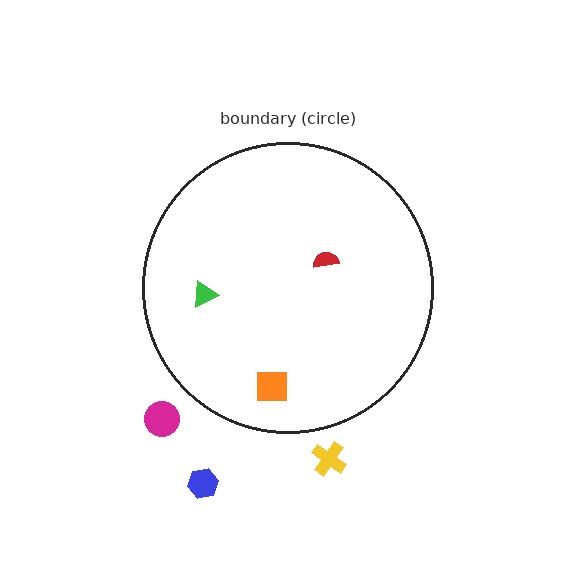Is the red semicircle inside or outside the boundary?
Inside.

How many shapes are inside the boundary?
3 inside, 3 outside.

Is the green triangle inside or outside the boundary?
Inside.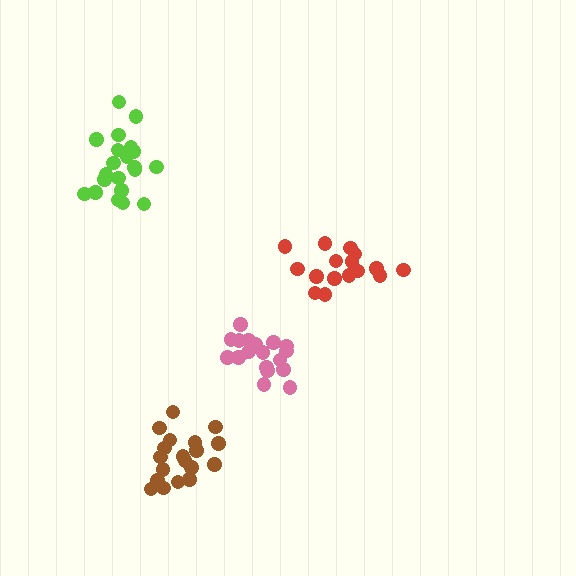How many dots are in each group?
Group 1: 19 dots, Group 2: 21 dots, Group 3: 16 dots, Group 4: 18 dots (74 total).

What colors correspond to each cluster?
The clusters are colored: brown, lime, red, pink.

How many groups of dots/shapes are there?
There are 4 groups.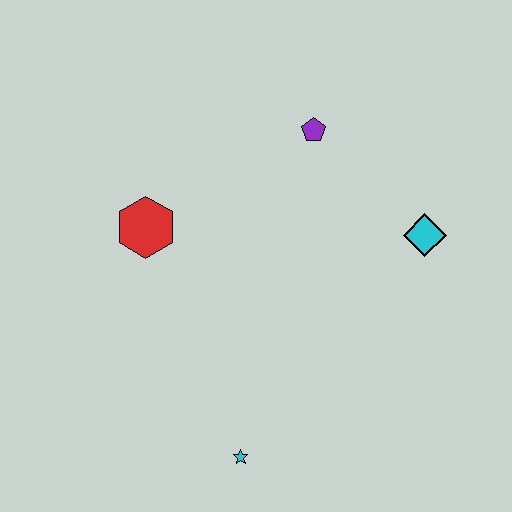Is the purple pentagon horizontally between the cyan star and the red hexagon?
No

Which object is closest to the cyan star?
The red hexagon is closest to the cyan star.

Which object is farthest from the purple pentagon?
The cyan star is farthest from the purple pentagon.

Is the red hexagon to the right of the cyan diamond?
No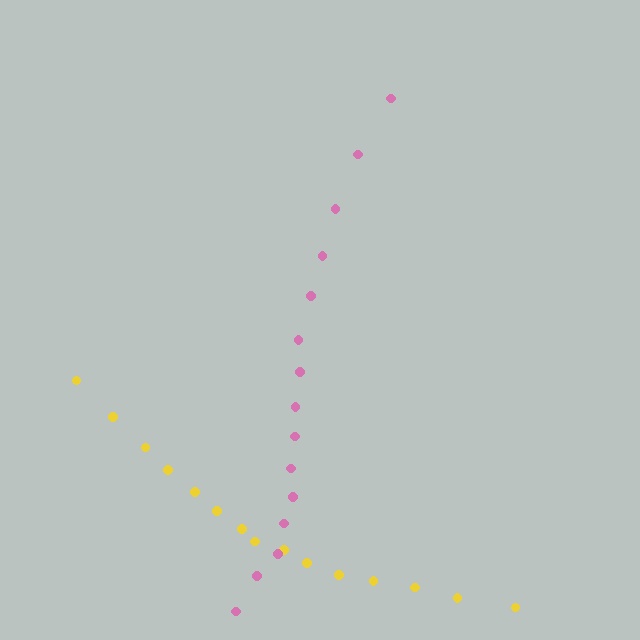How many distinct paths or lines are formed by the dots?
There are 2 distinct paths.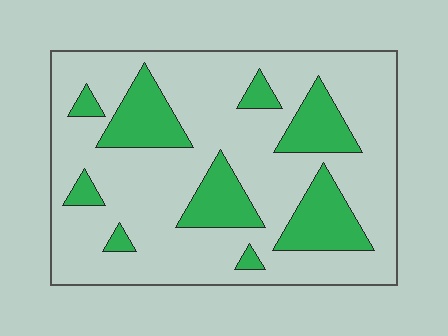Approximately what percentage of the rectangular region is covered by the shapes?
Approximately 25%.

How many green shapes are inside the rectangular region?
9.